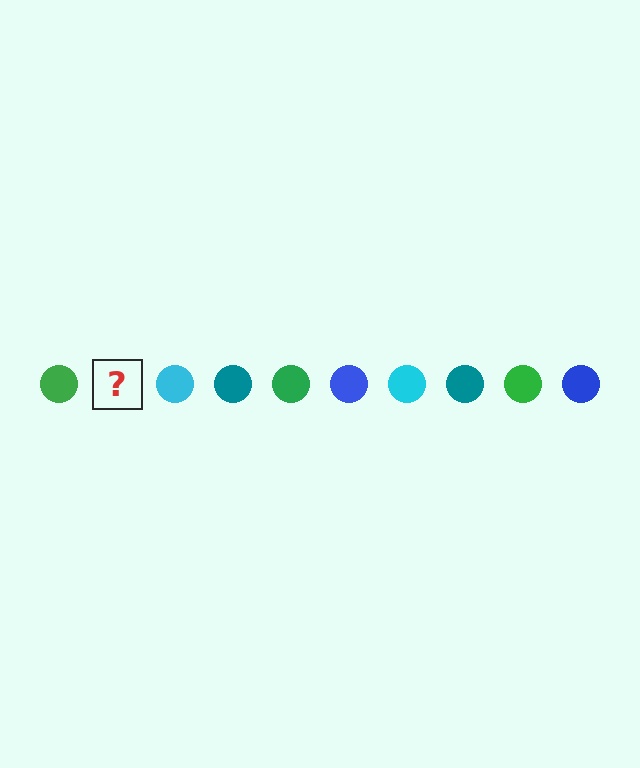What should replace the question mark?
The question mark should be replaced with a blue circle.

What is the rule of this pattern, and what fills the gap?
The rule is that the pattern cycles through green, blue, cyan, teal circles. The gap should be filled with a blue circle.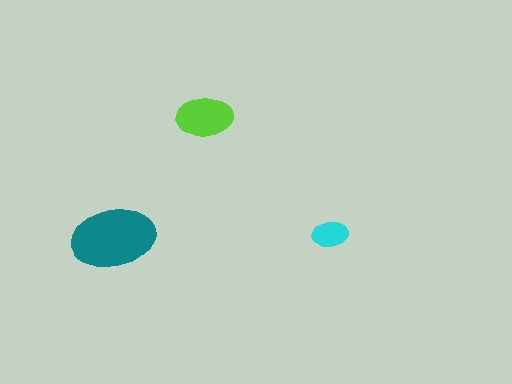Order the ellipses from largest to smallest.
the teal one, the lime one, the cyan one.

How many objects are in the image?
There are 3 objects in the image.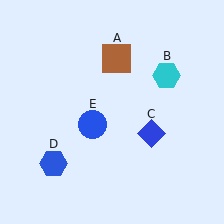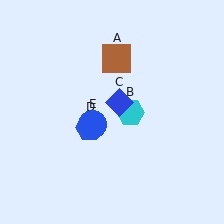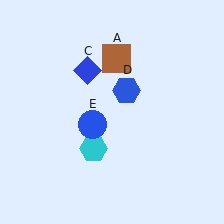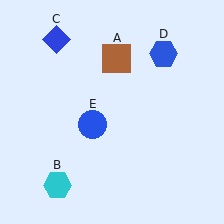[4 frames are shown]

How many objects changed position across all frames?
3 objects changed position: cyan hexagon (object B), blue diamond (object C), blue hexagon (object D).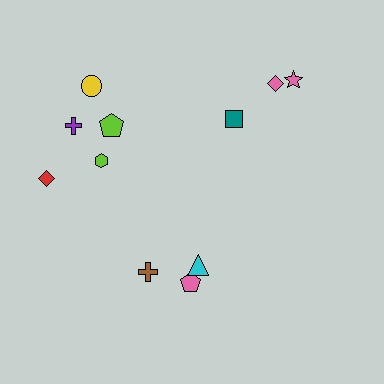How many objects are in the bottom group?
There are 3 objects.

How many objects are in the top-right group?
There are 3 objects.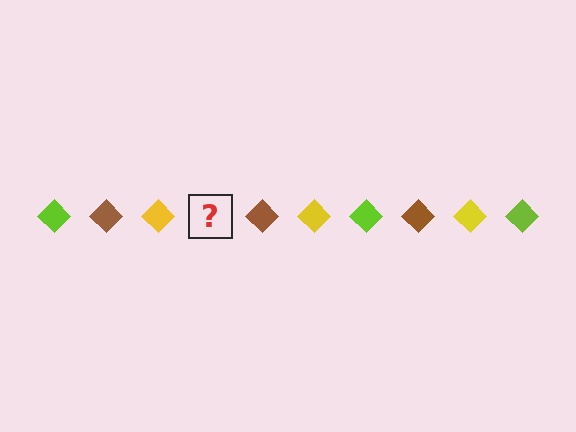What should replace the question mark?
The question mark should be replaced with a lime diamond.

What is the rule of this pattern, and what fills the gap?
The rule is that the pattern cycles through lime, brown, yellow diamonds. The gap should be filled with a lime diamond.